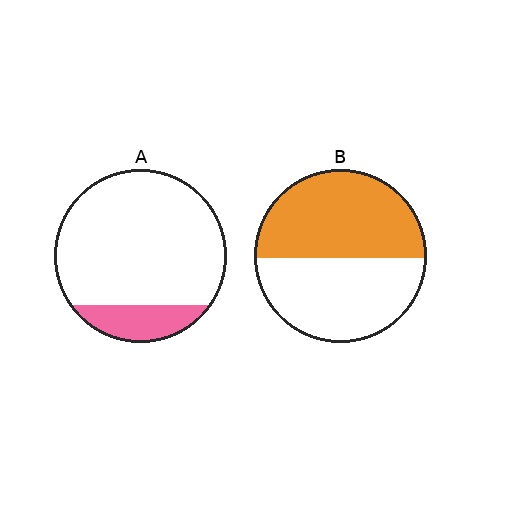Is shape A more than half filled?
No.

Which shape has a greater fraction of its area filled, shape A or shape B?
Shape B.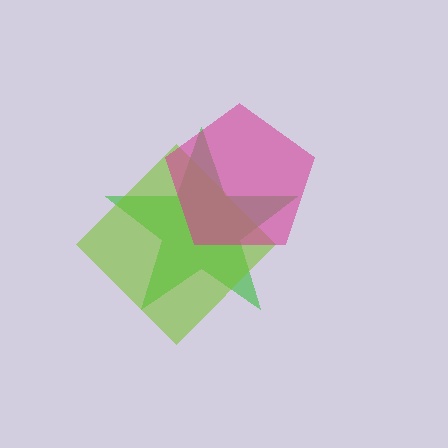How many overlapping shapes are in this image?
There are 3 overlapping shapes in the image.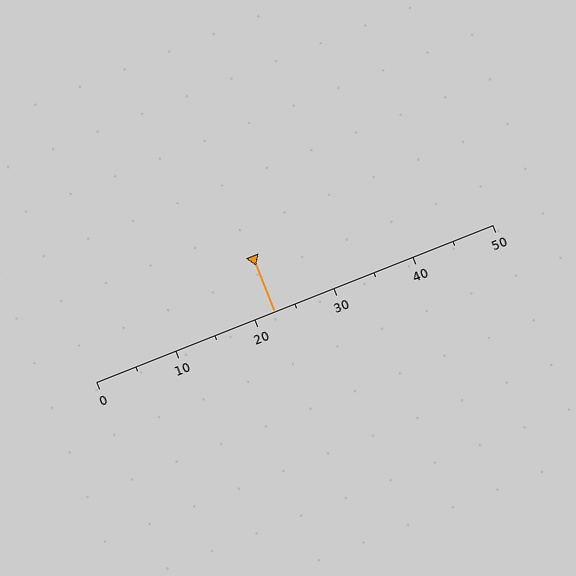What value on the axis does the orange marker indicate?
The marker indicates approximately 22.5.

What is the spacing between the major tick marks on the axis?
The major ticks are spaced 10 apart.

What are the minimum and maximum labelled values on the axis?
The axis runs from 0 to 50.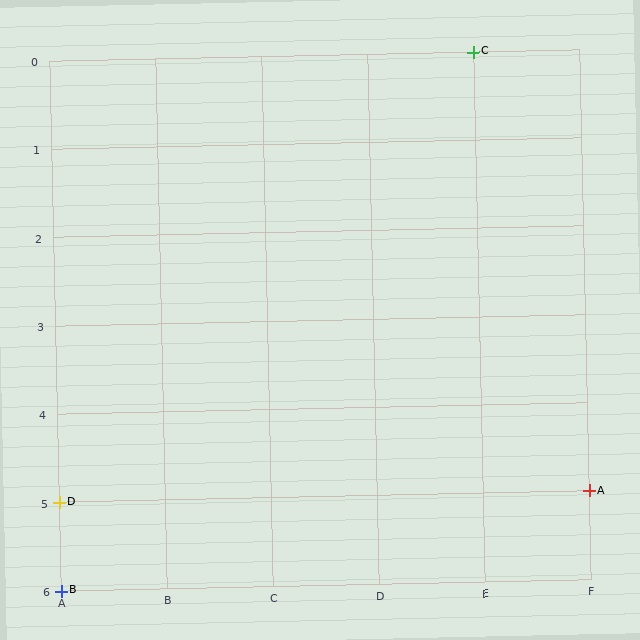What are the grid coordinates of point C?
Point C is at grid coordinates (E, 0).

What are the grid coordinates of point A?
Point A is at grid coordinates (F, 5).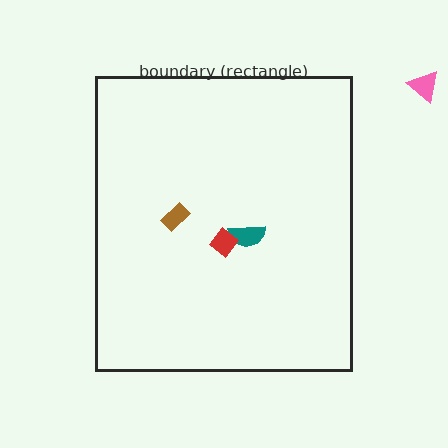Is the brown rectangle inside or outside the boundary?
Inside.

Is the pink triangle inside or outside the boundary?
Outside.